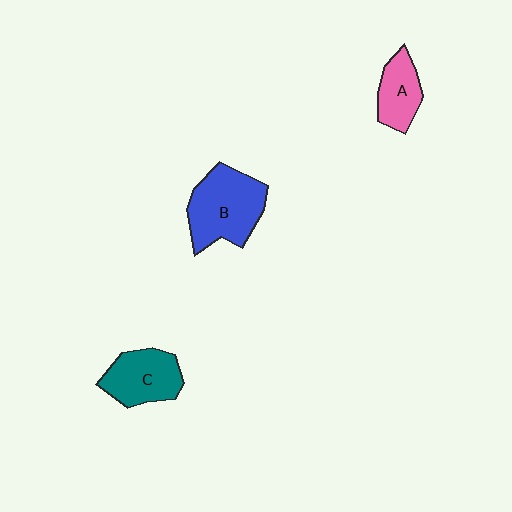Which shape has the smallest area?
Shape A (pink).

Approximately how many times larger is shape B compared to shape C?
Approximately 1.3 times.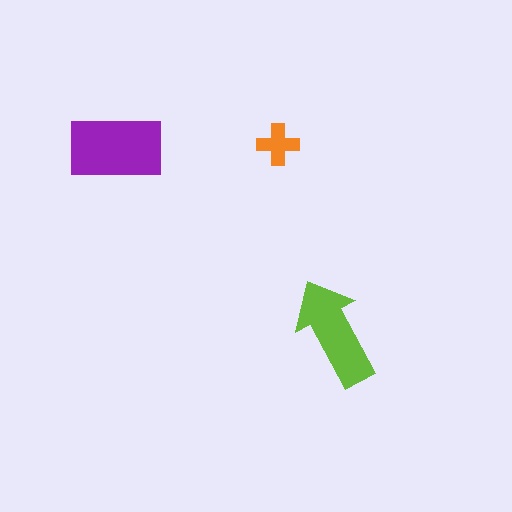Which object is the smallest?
The orange cross.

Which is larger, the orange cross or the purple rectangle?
The purple rectangle.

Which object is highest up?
The orange cross is topmost.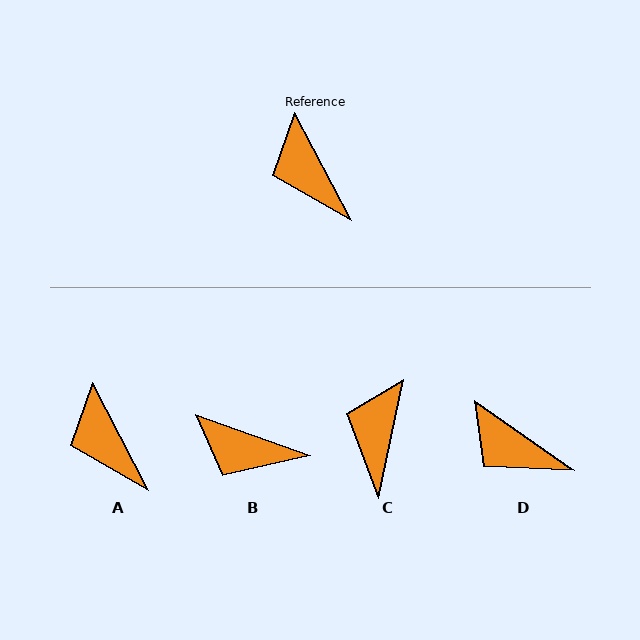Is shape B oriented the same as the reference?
No, it is off by about 43 degrees.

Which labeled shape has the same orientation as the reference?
A.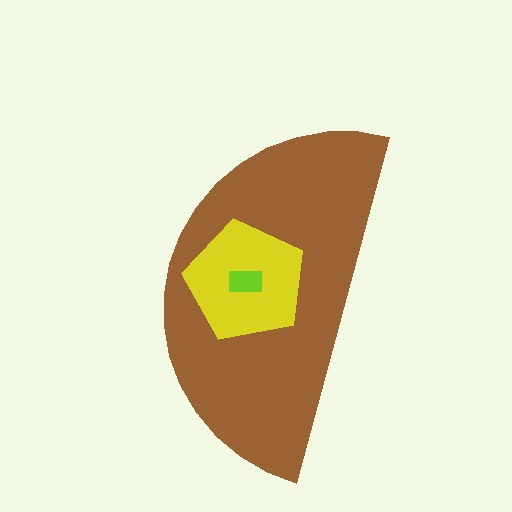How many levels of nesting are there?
3.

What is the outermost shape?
The brown semicircle.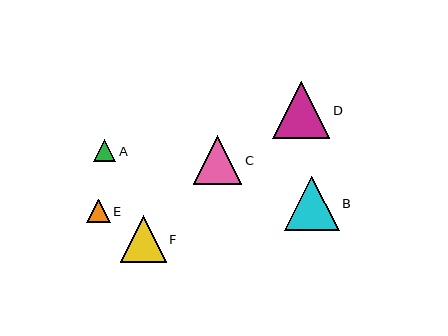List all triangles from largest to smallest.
From largest to smallest: D, B, C, F, E, A.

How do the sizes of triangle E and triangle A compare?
Triangle E and triangle A are approximately the same size.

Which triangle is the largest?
Triangle D is the largest with a size of approximately 57 pixels.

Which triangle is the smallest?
Triangle A is the smallest with a size of approximately 22 pixels.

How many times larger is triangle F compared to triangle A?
Triangle F is approximately 2.1 times the size of triangle A.